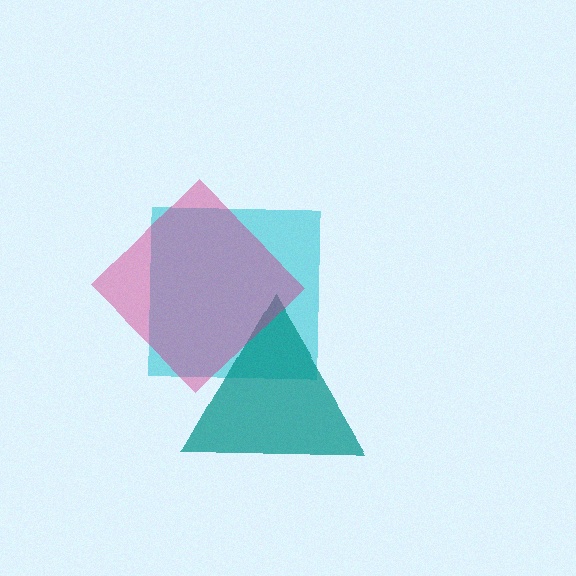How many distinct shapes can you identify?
There are 3 distinct shapes: a cyan square, a teal triangle, a magenta diamond.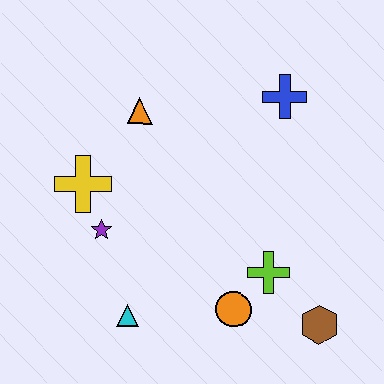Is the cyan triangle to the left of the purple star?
No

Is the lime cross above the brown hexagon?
Yes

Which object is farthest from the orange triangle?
The brown hexagon is farthest from the orange triangle.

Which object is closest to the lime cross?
The orange circle is closest to the lime cross.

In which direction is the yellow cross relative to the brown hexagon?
The yellow cross is to the left of the brown hexagon.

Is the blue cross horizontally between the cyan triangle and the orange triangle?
No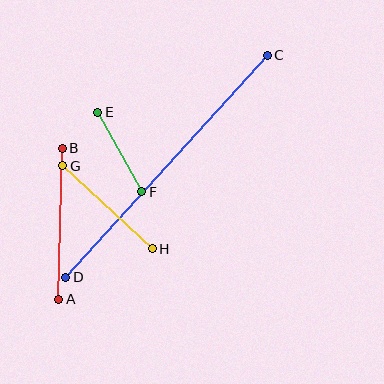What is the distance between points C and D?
The distance is approximately 300 pixels.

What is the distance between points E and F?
The distance is approximately 91 pixels.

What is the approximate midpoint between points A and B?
The midpoint is at approximately (60, 224) pixels.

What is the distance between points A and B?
The distance is approximately 151 pixels.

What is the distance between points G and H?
The distance is approximately 122 pixels.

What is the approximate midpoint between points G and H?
The midpoint is at approximately (108, 207) pixels.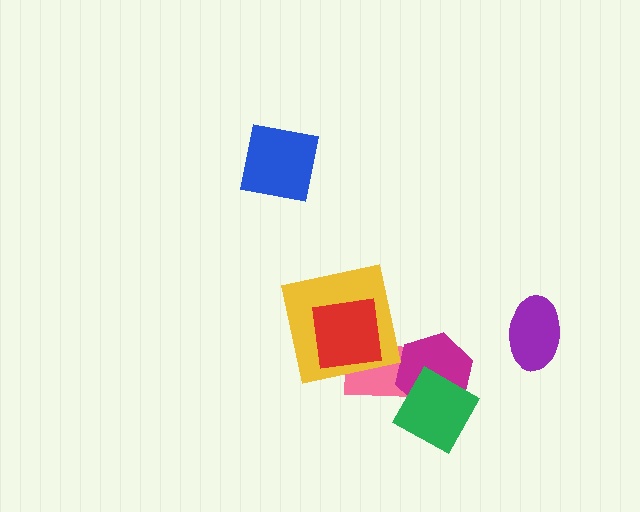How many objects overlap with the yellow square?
2 objects overlap with the yellow square.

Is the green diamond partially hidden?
No, no other shape covers it.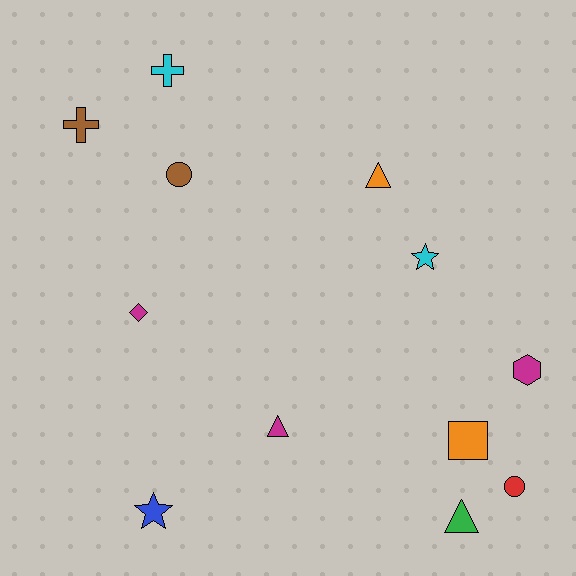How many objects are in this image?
There are 12 objects.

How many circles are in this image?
There are 2 circles.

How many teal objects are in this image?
There are no teal objects.